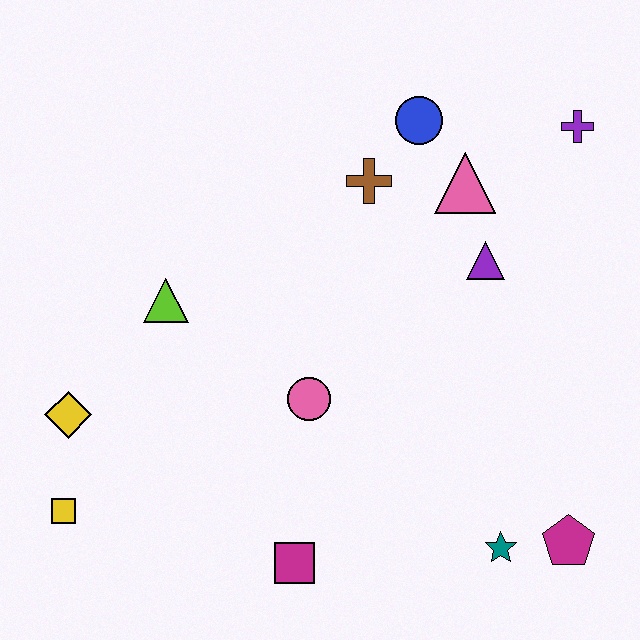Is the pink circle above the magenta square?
Yes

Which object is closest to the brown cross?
The blue circle is closest to the brown cross.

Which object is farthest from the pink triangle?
The yellow square is farthest from the pink triangle.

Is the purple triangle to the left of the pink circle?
No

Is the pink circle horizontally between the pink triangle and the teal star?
No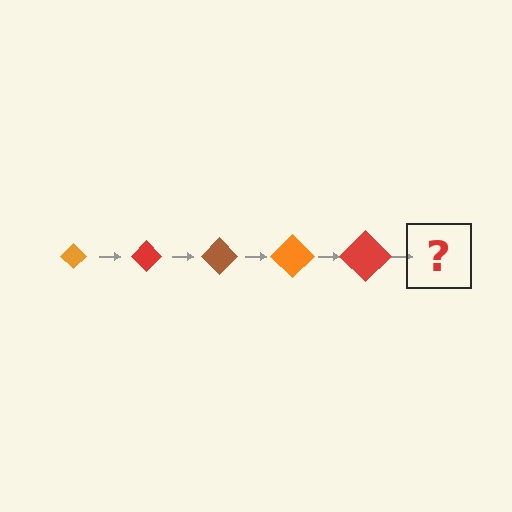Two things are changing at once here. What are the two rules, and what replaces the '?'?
The two rules are that the diamond grows larger each step and the color cycles through orange, red, and brown. The '?' should be a brown diamond, larger than the previous one.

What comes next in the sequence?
The next element should be a brown diamond, larger than the previous one.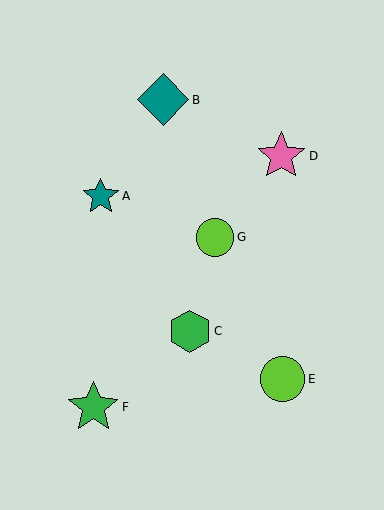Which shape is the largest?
The green star (labeled F) is the largest.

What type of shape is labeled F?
Shape F is a green star.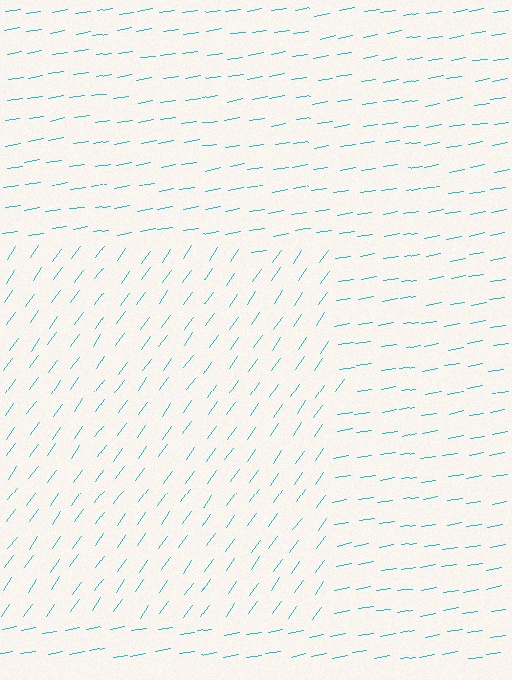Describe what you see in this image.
The image is filled with small cyan line segments. A rectangle region in the image has lines oriented differently from the surrounding lines, creating a visible texture boundary.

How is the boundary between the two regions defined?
The boundary is defined purely by a change in line orientation (approximately 45 degrees difference). All lines are the same color and thickness.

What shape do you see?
I see a rectangle.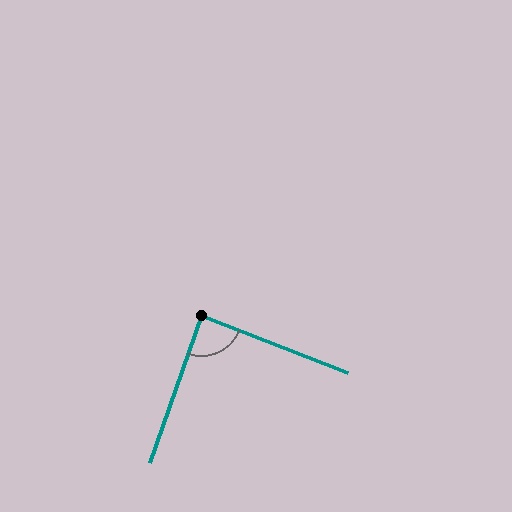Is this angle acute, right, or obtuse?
It is approximately a right angle.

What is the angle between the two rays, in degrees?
Approximately 88 degrees.